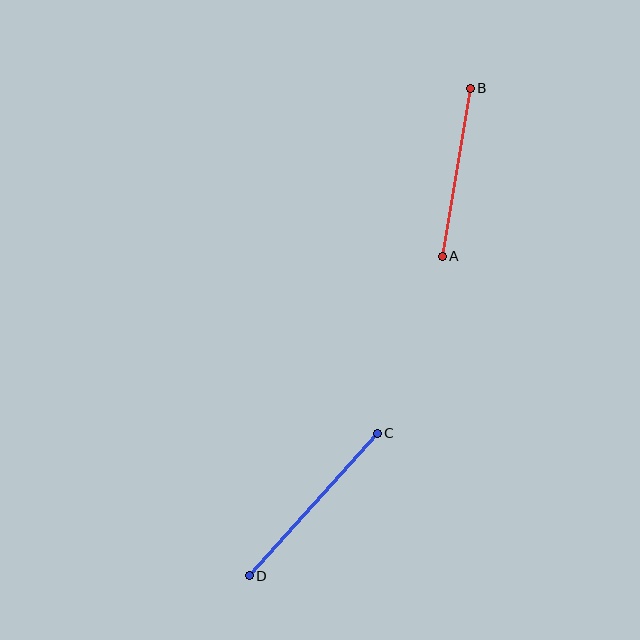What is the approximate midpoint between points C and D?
The midpoint is at approximately (313, 504) pixels.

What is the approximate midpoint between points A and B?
The midpoint is at approximately (456, 172) pixels.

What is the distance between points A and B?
The distance is approximately 170 pixels.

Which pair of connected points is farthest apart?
Points C and D are farthest apart.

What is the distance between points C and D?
The distance is approximately 192 pixels.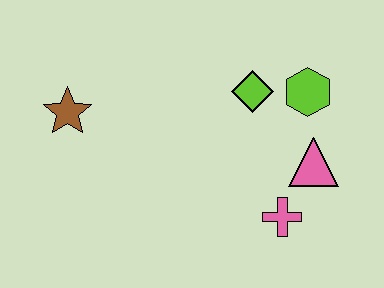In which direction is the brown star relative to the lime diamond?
The brown star is to the left of the lime diamond.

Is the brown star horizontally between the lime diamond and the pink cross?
No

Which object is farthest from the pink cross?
The brown star is farthest from the pink cross.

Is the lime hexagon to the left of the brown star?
No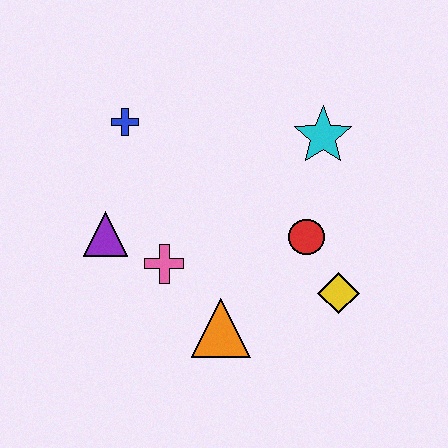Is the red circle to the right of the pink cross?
Yes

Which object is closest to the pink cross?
The purple triangle is closest to the pink cross.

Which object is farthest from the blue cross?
The yellow diamond is farthest from the blue cross.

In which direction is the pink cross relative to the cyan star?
The pink cross is to the left of the cyan star.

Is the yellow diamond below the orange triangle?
No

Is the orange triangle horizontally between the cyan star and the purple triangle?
Yes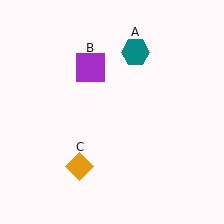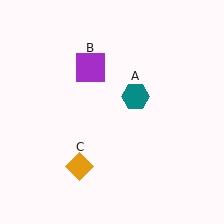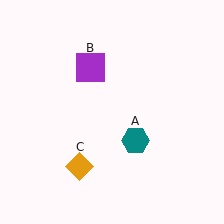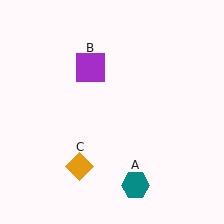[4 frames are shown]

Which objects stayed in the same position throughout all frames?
Purple square (object B) and orange diamond (object C) remained stationary.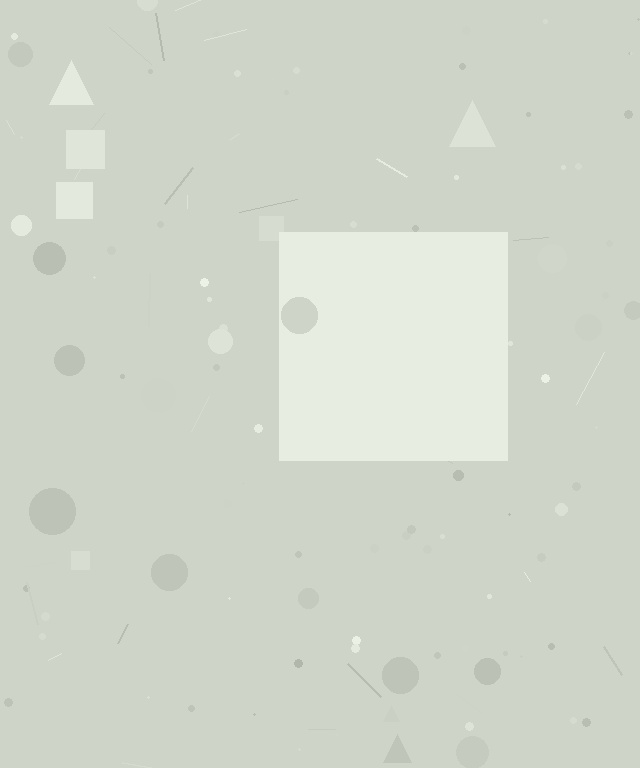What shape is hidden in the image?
A square is hidden in the image.